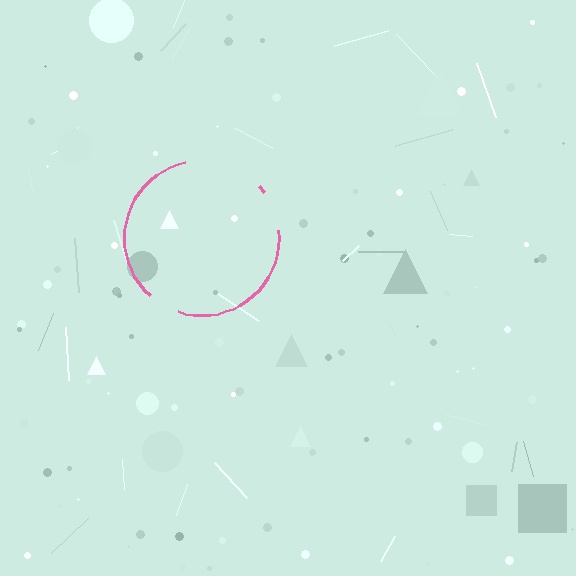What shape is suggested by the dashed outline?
The dashed outline suggests a circle.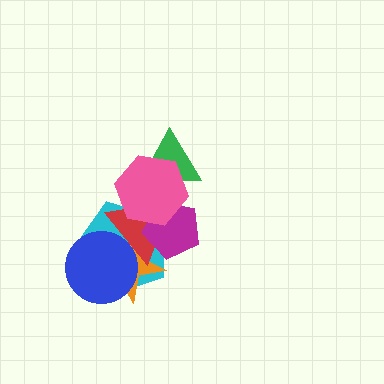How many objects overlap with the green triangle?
1 object overlaps with the green triangle.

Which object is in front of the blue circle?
The red triangle is in front of the blue circle.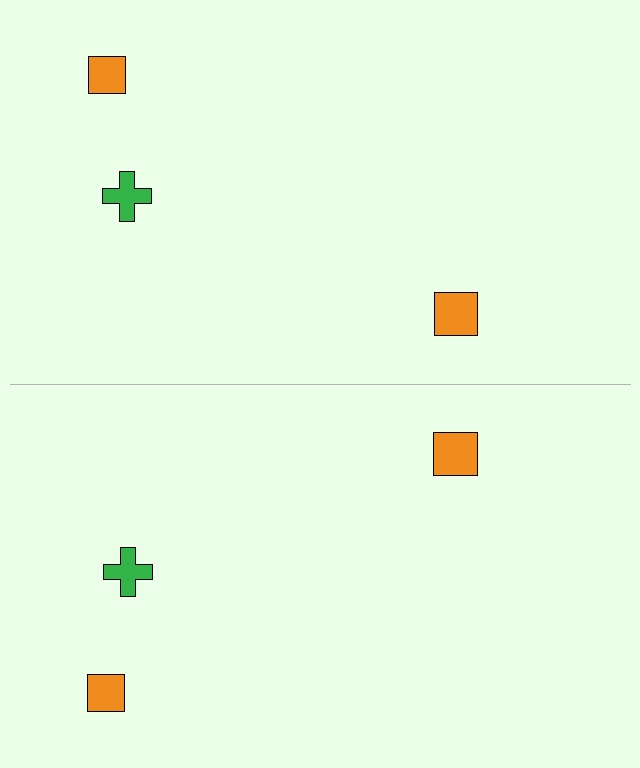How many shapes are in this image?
There are 6 shapes in this image.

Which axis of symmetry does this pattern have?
The pattern has a horizontal axis of symmetry running through the center of the image.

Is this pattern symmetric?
Yes, this pattern has bilateral (reflection) symmetry.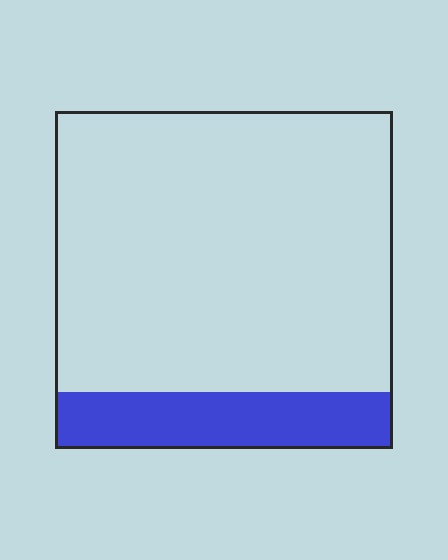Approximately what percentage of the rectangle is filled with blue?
Approximately 15%.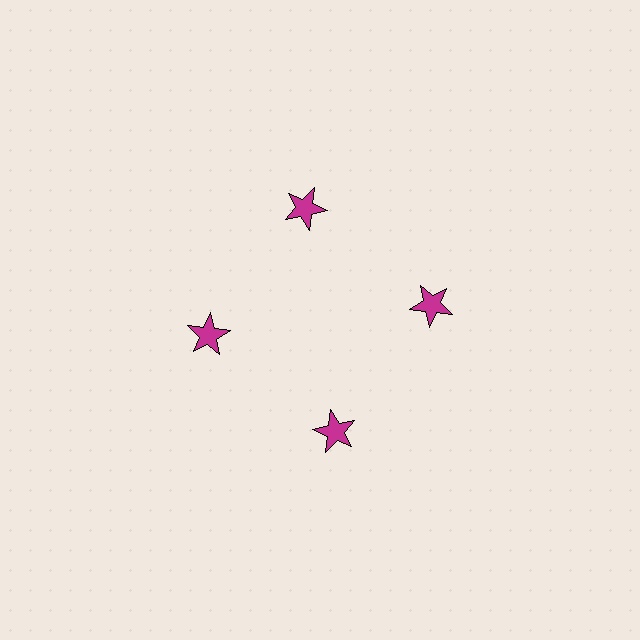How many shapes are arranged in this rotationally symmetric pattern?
There are 4 shapes, arranged in 4 groups of 1.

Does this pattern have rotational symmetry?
Yes, this pattern has 4-fold rotational symmetry. It looks the same after rotating 90 degrees around the center.